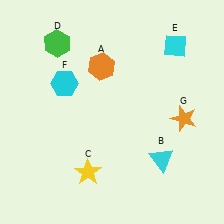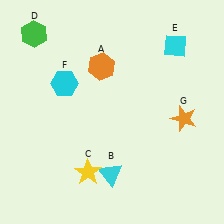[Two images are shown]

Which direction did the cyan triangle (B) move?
The cyan triangle (B) moved left.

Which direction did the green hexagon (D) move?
The green hexagon (D) moved left.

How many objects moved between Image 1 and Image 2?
2 objects moved between the two images.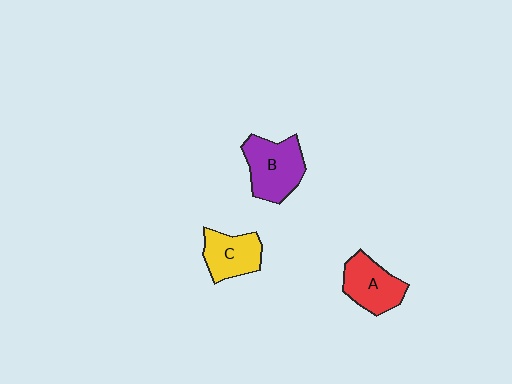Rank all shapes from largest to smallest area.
From largest to smallest: B (purple), A (red), C (yellow).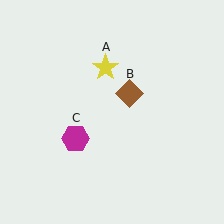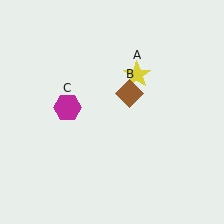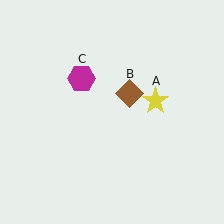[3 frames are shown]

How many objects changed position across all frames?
2 objects changed position: yellow star (object A), magenta hexagon (object C).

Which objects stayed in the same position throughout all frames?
Brown diamond (object B) remained stationary.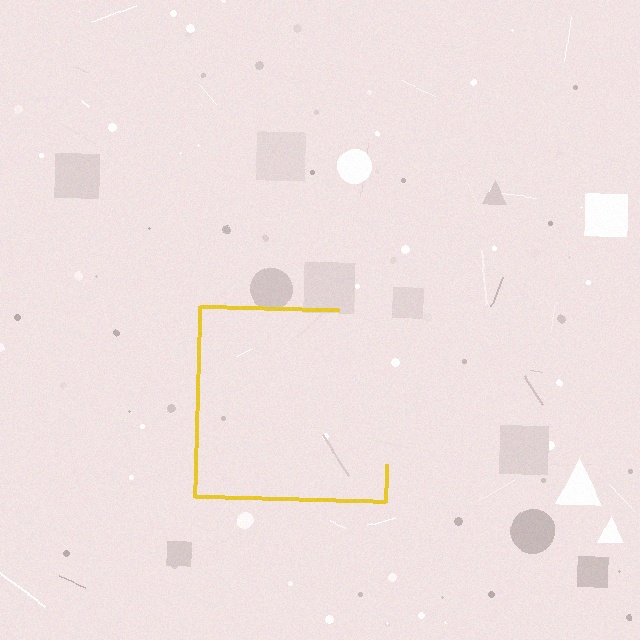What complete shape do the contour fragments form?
The contour fragments form a square.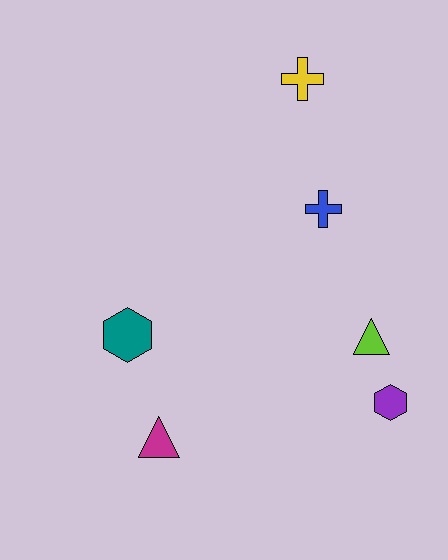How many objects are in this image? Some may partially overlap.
There are 6 objects.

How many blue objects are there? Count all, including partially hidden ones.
There is 1 blue object.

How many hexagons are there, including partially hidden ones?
There are 2 hexagons.